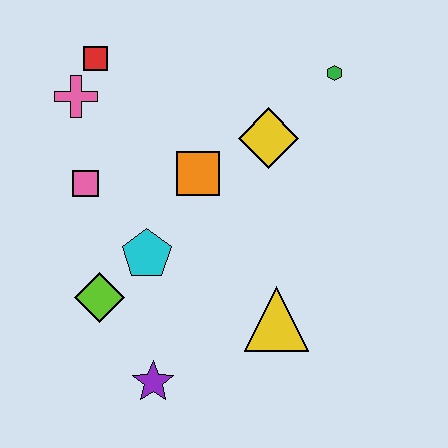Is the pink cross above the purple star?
Yes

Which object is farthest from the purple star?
The green hexagon is farthest from the purple star.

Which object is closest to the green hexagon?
The yellow diamond is closest to the green hexagon.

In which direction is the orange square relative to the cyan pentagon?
The orange square is above the cyan pentagon.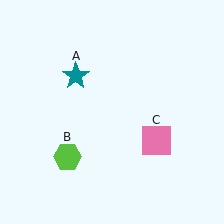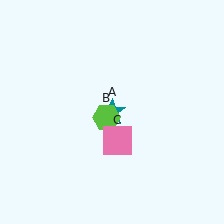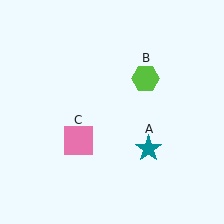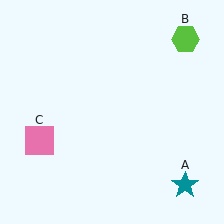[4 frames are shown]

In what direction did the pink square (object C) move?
The pink square (object C) moved left.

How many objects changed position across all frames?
3 objects changed position: teal star (object A), lime hexagon (object B), pink square (object C).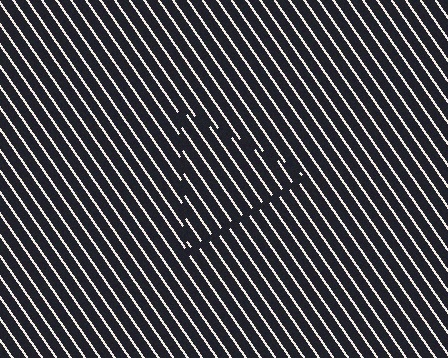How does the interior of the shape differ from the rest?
The interior of the shape contains the same grating, shifted by half a period — the contour is defined by the phase discontinuity where line-ends from the inner and outer gratings abut.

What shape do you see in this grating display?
An illusory triangle. The interior of the shape contains the same grating, shifted by half a period — the contour is defined by the phase discontinuity where line-ends from the inner and outer gratings abut.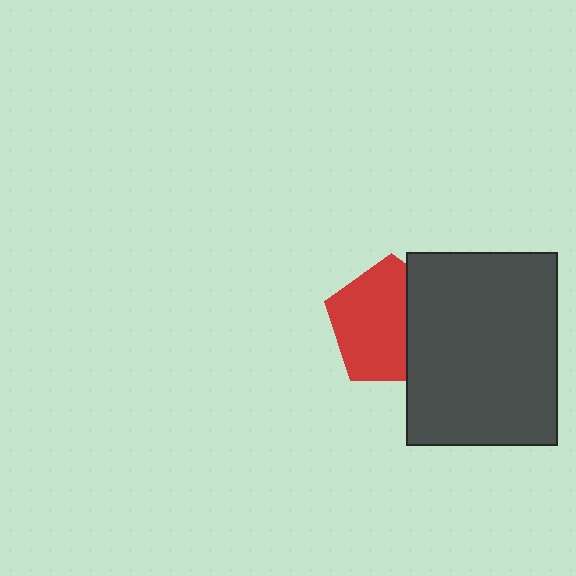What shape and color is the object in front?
The object in front is a dark gray rectangle.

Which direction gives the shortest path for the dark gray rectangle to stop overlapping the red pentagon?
Moving right gives the shortest separation.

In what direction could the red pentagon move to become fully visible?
The red pentagon could move left. That would shift it out from behind the dark gray rectangle entirely.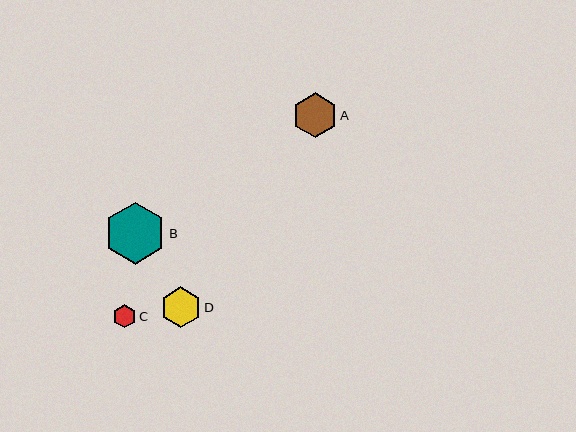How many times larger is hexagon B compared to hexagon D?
Hexagon B is approximately 1.5 times the size of hexagon D.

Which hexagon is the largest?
Hexagon B is the largest with a size of approximately 62 pixels.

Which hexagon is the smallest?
Hexagon C is the smallest with a size of approximately 23 pixels.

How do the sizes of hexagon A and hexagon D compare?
Hexagon A and hexagon D are approximately the same size.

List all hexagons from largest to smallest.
From largest to smallest: B, A, D, C.